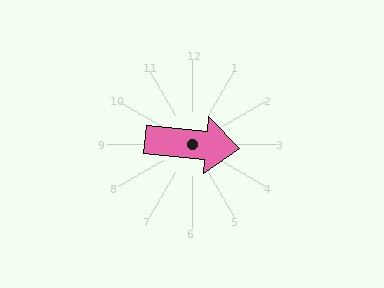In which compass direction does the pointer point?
East.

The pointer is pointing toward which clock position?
Roughly 3 o'clock.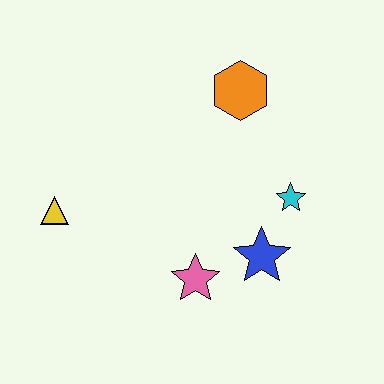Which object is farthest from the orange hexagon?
The yellow triangle is farthest from the orange hexagon.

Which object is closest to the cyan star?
The blue star is closest to the cyan star.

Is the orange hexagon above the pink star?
Yes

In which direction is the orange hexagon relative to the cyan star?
The orange hexagon is above the cyan star.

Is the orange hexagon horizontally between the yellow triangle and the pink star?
No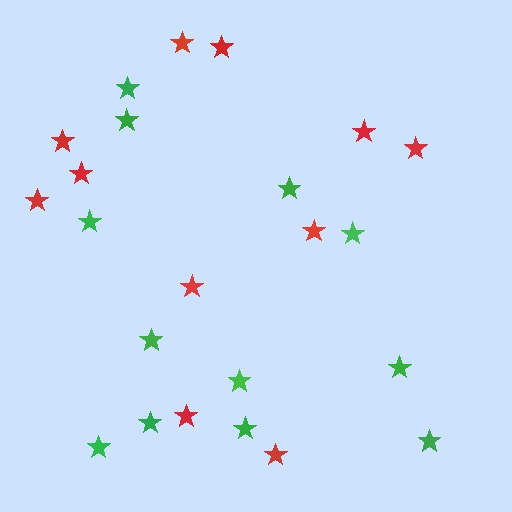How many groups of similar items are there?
There are 2 groups: one group of red stars (11) and one group of green stars (12).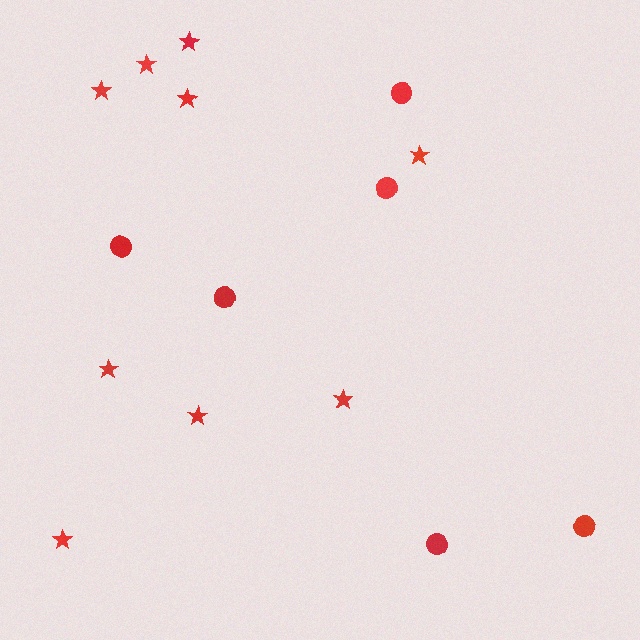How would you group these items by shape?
There are 2 groups: one group of stars (9) and one group of circles (6).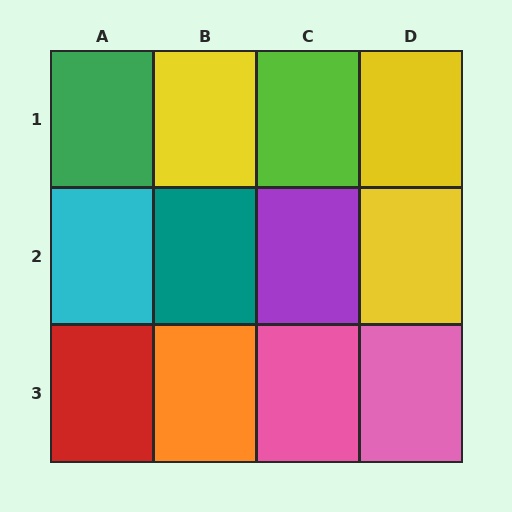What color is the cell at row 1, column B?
Yellow.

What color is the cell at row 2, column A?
Cyan.